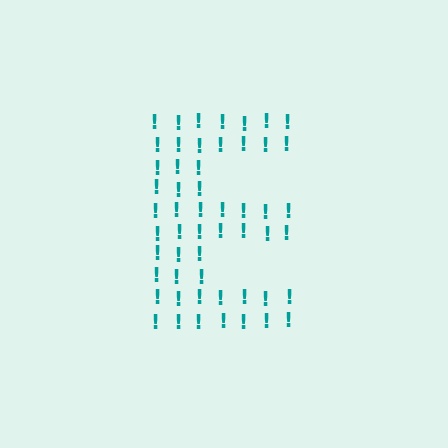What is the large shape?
The large shape is the letter E.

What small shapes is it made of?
It is made of small exclamation marks.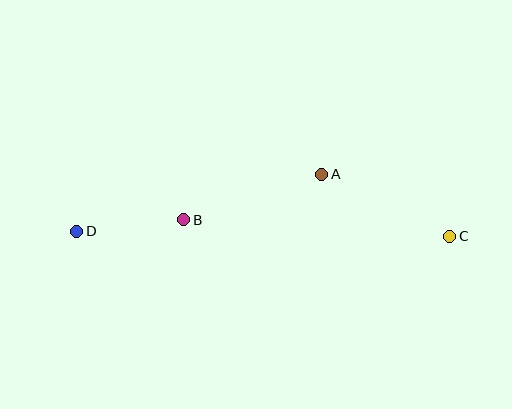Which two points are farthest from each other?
Points C and D are farthest from each other.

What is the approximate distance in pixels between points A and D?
The distance between A and D is approximately 251 pixels.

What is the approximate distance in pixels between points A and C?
The distance between A and C is approximately 143 pixels.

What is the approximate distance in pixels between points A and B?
The distance between A and B is approximately 145 pixels.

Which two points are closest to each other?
Points B and D are closest to each other.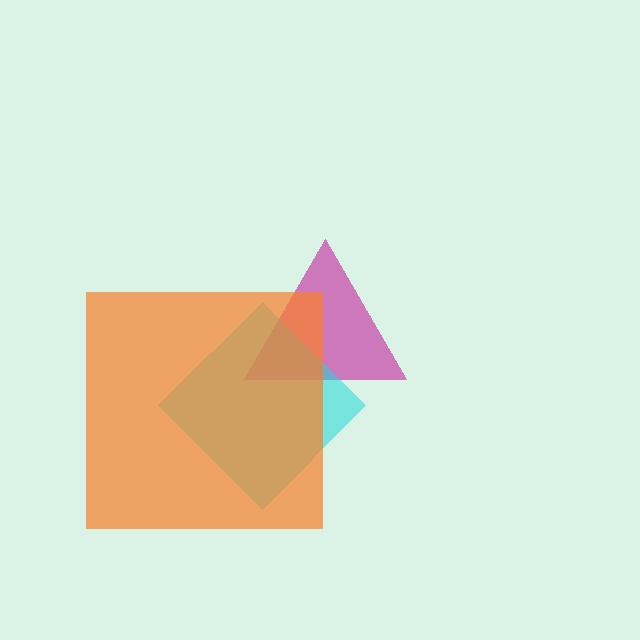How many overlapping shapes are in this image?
There are 3 overlapping shapes in the image.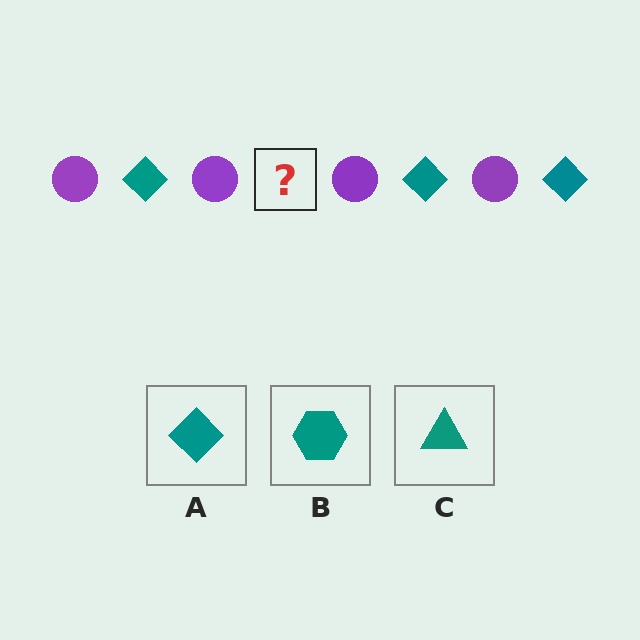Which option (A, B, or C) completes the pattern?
A.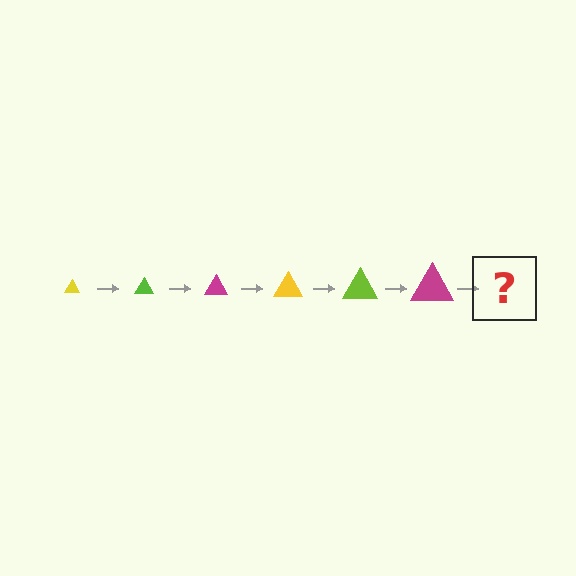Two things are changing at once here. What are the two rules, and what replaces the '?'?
The two rules are that the triangle grows larger each step and the color cycles through yellow, lime, and magenta. The '?' should be a yellow triangle, larger than the previous one.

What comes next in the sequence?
The next element should be a yellow triangle, larger than the previous one.